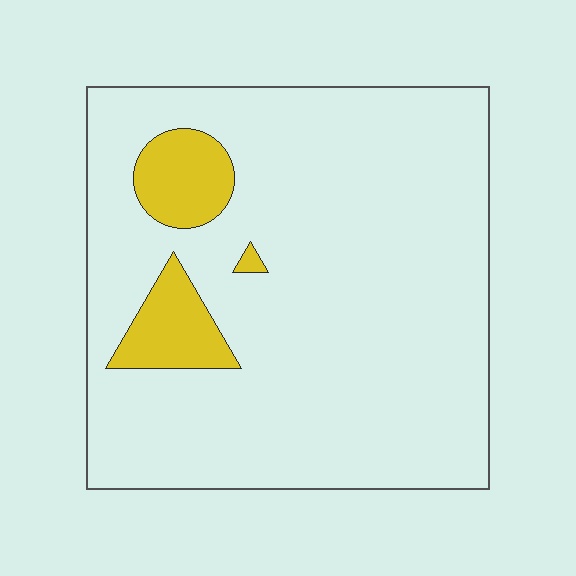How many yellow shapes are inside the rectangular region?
3.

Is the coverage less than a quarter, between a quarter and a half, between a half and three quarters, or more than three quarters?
Less than a quarter.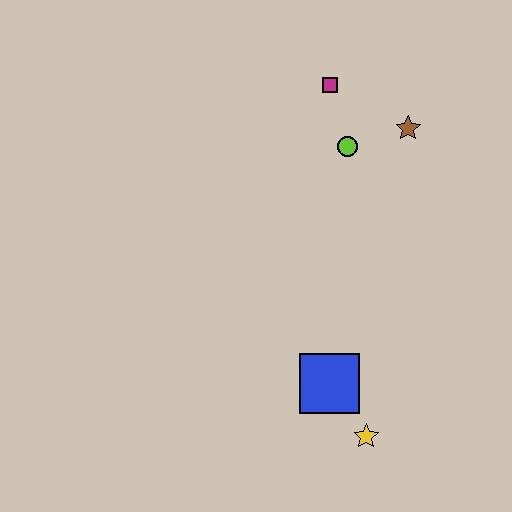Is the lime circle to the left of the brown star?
Yes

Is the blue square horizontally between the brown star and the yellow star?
No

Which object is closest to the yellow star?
The blue square is closest to the yellow star.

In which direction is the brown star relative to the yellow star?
The brown star is above the yellow star.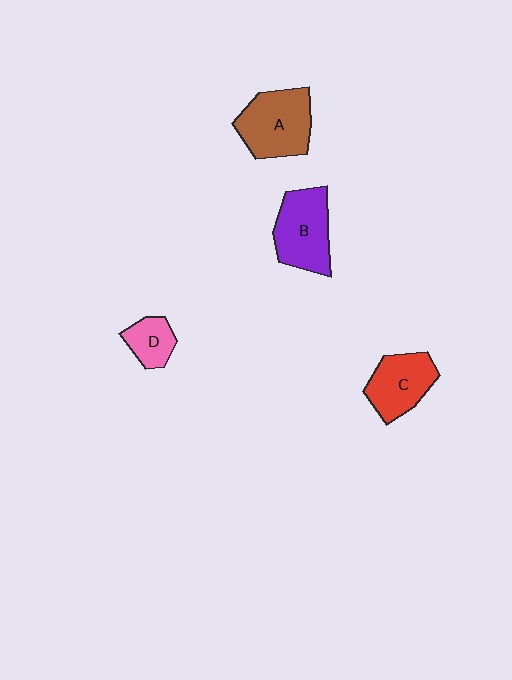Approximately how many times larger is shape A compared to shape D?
Approximately 2.2 times.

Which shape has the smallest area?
Shape D (pink).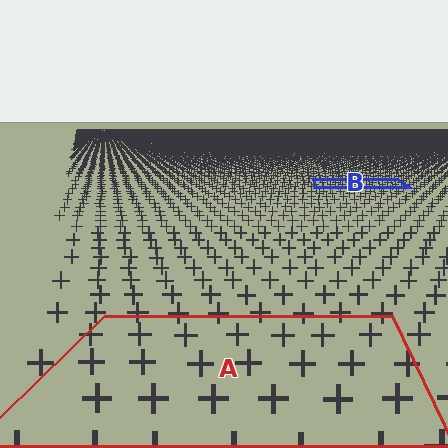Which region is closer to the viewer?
Region A is closer. The texture elements there are larger and more spread out.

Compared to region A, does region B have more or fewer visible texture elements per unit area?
Region B has more texture elements per unit area — they are packed more densely because it is farther away.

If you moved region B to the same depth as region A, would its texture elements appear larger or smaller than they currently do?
They would appear larger. At a closer depth, the same texture elements are projected at a bigger on-screen size.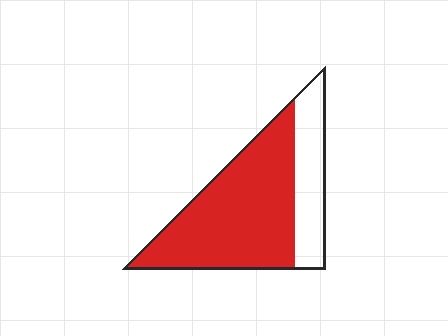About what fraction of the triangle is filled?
About three quarters (3/4).